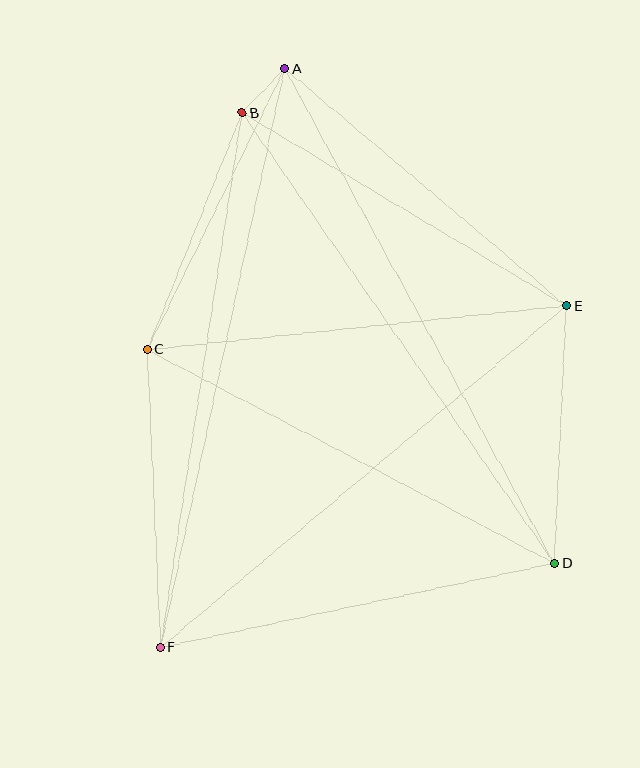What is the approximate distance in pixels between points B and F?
The distance between B and F is approximately 541 pixels.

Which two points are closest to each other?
Points A and B are closest to each other.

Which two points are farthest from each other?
Points A and F are farthest from each other.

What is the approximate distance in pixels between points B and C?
The distance between B and C is approximately 255 pixels.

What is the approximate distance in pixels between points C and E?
The distance between C and E is approximately 421 pixels.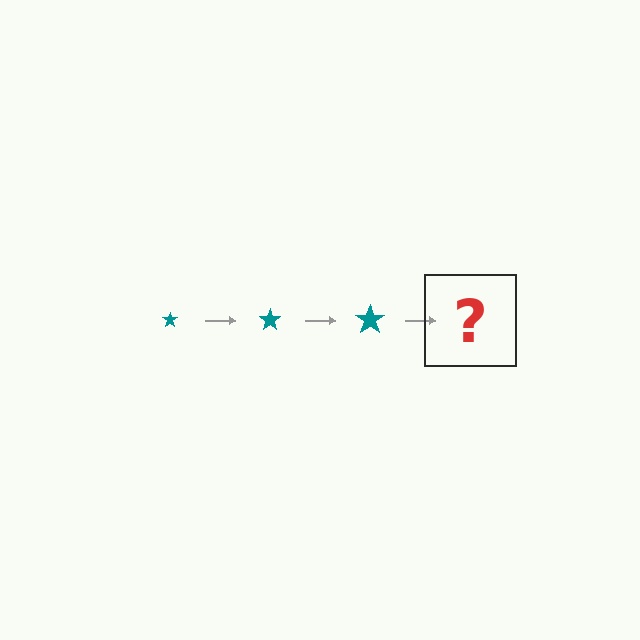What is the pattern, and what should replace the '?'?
The pattern is that the star gets progressively larger each step. The '?' should be a teal star, larger than the previous one.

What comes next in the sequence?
The next element should be a teal star, larger than the previous one.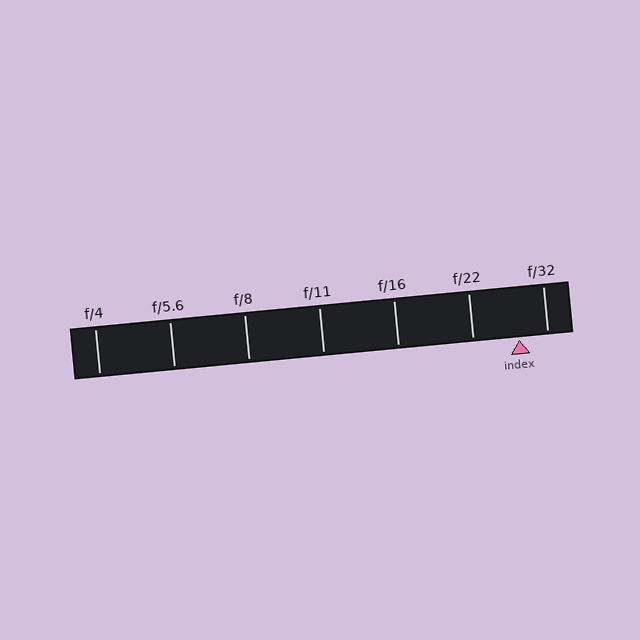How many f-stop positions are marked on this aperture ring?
There are 7 f-stop positions marked.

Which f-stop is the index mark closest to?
The index mark is closest to f/32.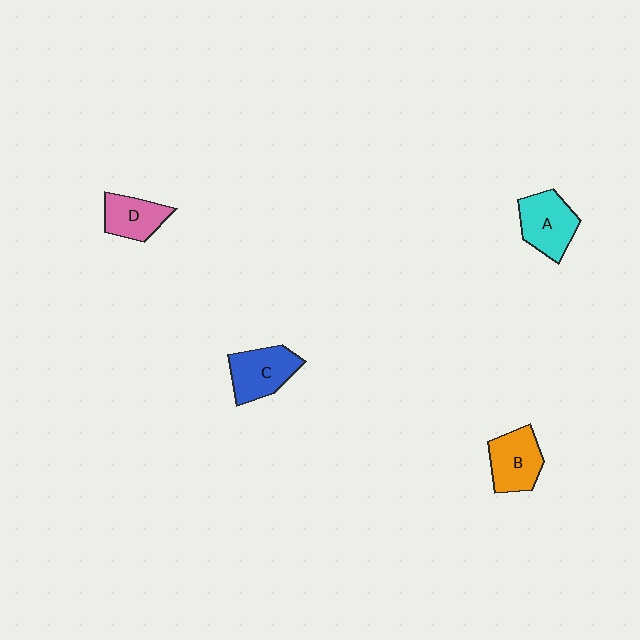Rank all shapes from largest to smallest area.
From largest to smallest: A (cyan), C (blue), B (orange), D (pink).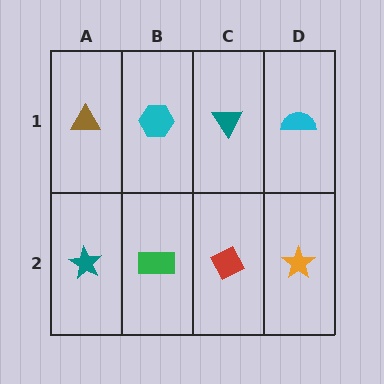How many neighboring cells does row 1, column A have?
2.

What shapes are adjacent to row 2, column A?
A brown triangle (row 1, column A), a green rectangle (row 2, column B).